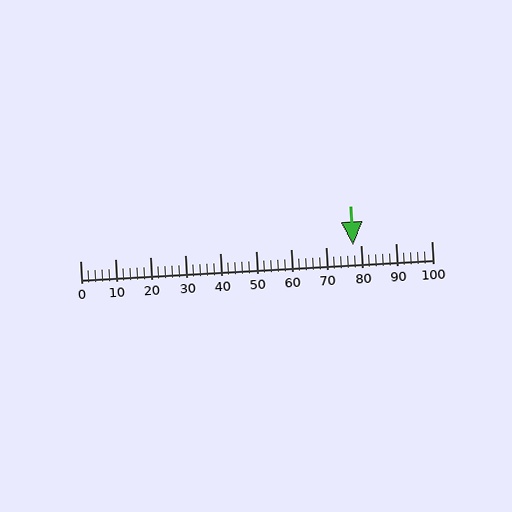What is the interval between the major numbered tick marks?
The major tick marks are spaced 10 units apart.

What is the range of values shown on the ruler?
The ruler shows values from 0 to 100.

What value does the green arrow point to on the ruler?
The green arrow points to approximately 78.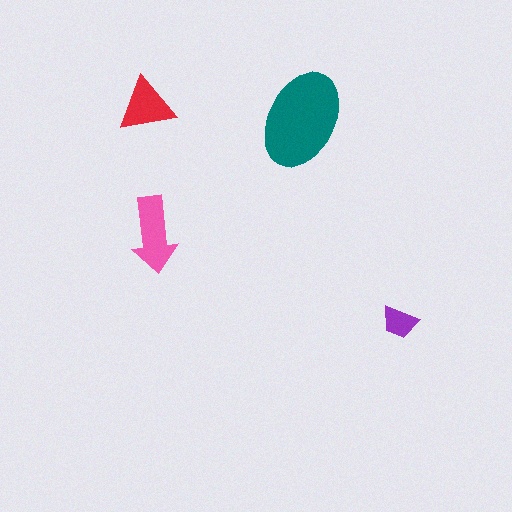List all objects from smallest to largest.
The purple trapezoid, the red triangle, the pink arrow, the teal ellipse.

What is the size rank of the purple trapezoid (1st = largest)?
4th.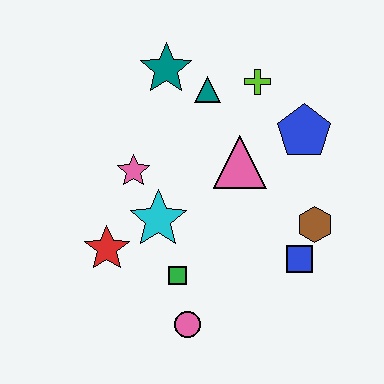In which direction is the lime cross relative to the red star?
The lime cross is above the red star.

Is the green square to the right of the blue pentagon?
No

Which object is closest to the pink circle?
The green square is closest to the pink circle.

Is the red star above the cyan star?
No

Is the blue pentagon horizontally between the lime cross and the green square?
No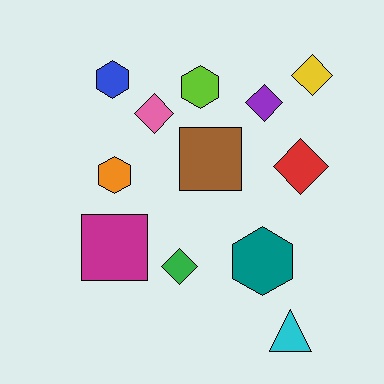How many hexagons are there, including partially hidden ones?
There are 4 hexagons.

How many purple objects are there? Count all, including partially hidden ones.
There is 1 purple object.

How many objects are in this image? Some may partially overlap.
There are 12 objects.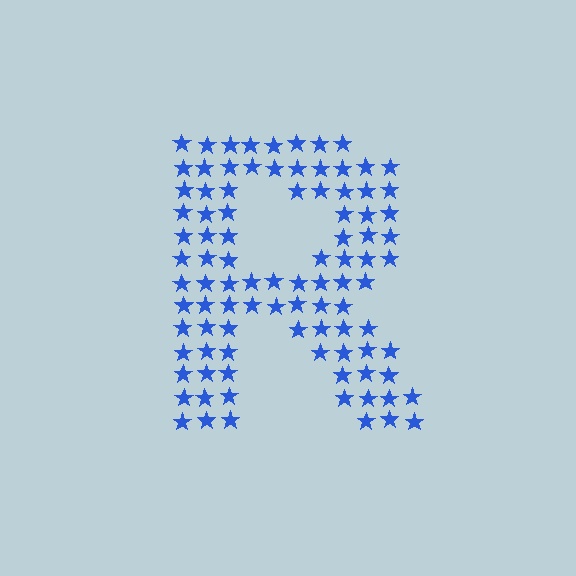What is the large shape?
The large shape is the letter R.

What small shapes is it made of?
It is made of small stars.